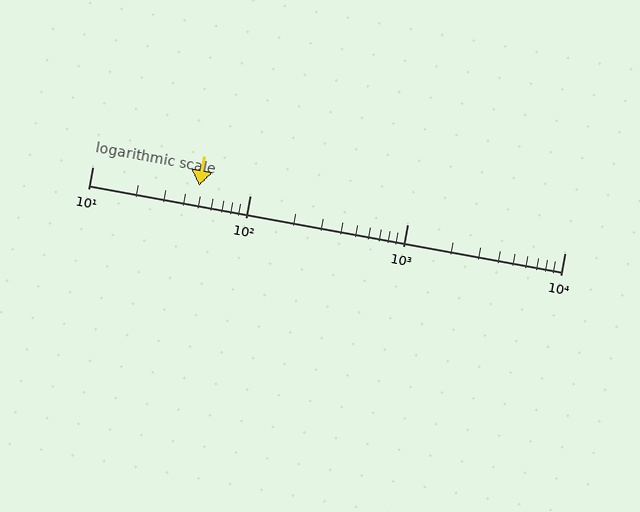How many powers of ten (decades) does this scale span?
The scale spans 3 decades, from 10 to 10000.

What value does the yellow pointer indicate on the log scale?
The pointer indicates approximately 48.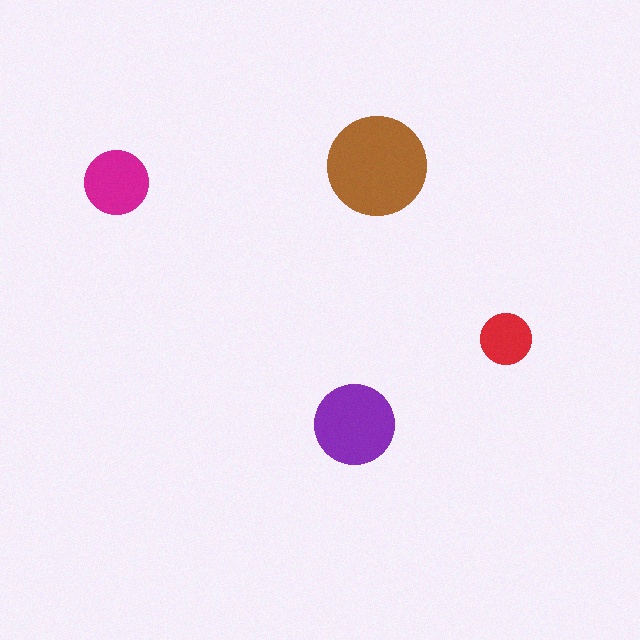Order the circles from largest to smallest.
the brown one, the purple one, the magenta one, the red one.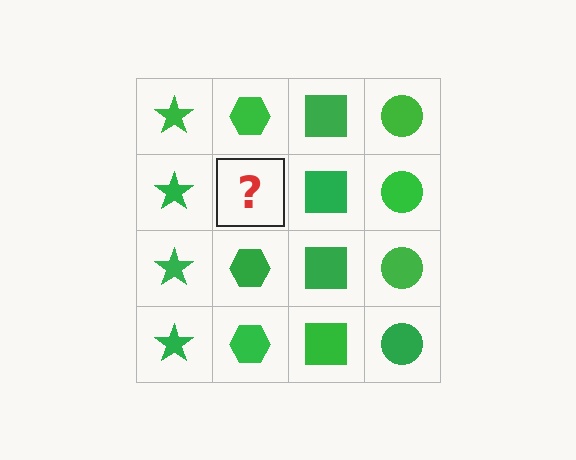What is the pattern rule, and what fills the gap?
The rule is that each column has a consistent shape. The gap should be filled with a green hexagon.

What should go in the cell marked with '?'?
The missing cell should contain a green hexagon.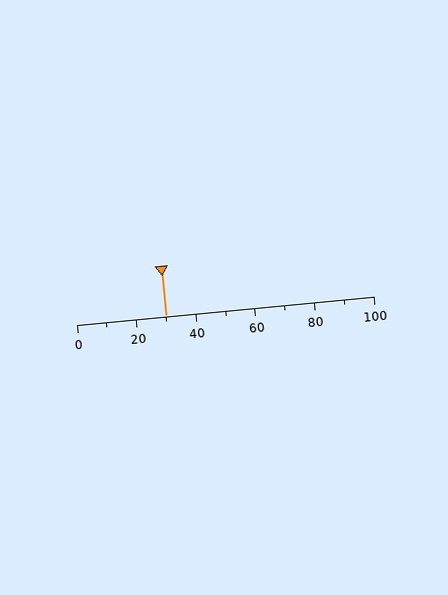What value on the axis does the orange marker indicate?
The marker indicates approximately 30.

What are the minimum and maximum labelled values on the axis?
The axis runs from 0 to 100.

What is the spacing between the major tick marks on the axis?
The major ticks are spaced 20 apart.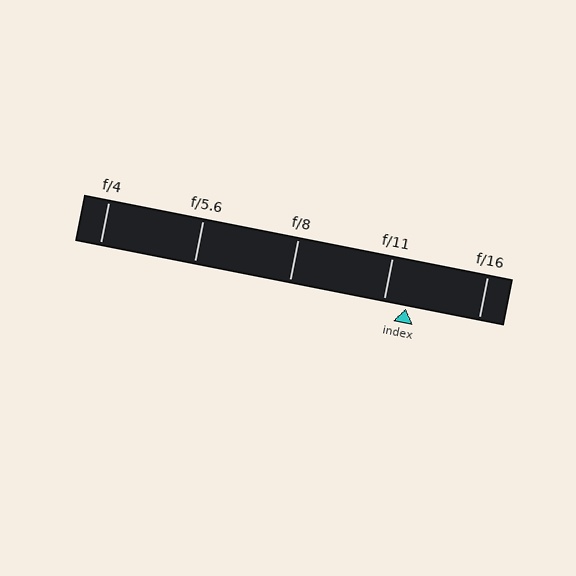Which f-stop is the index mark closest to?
The index mark is closest to f/11.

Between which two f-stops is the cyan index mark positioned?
The index mark is between f/11 and f/16.